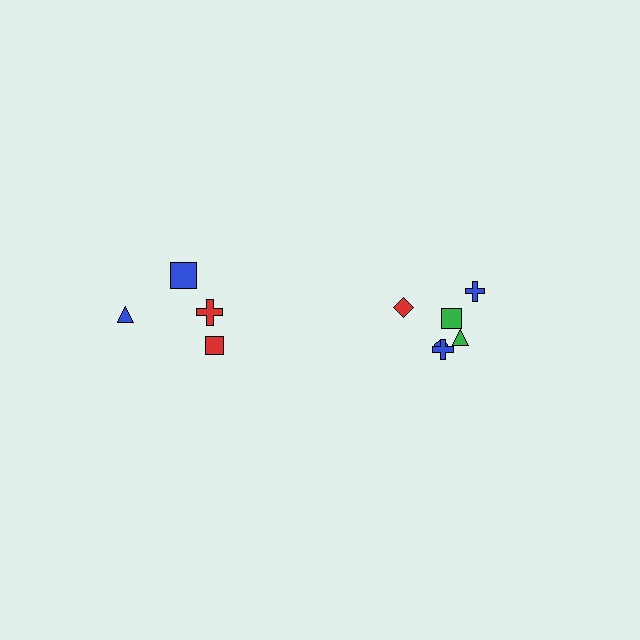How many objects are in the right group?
There are 6 objects.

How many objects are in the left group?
There are 4 objects.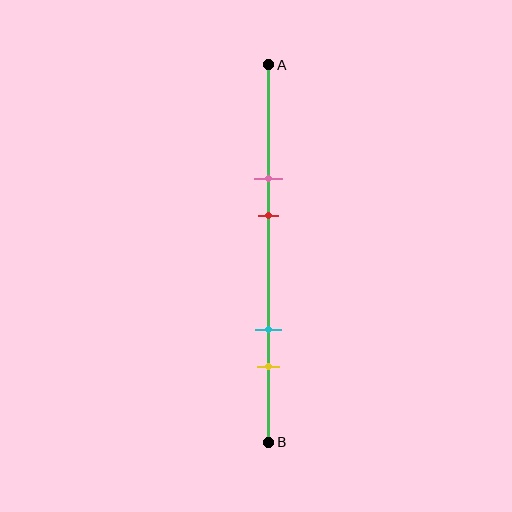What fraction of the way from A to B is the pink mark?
The pink mark is approximately 30% (0.3) of the way from A to B.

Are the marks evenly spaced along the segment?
No, the marks are not evenly spaced.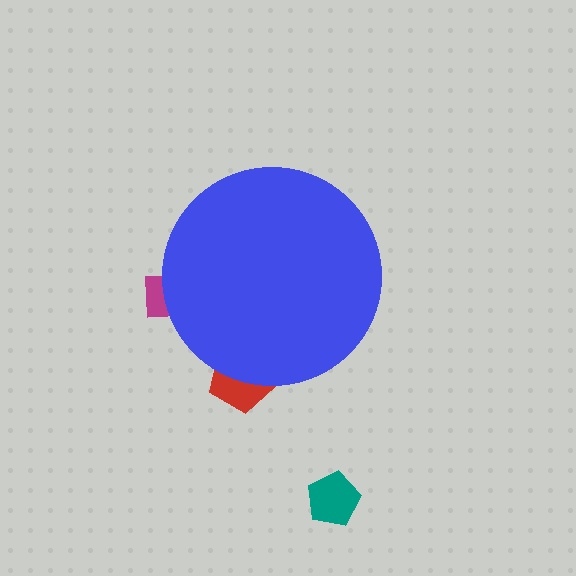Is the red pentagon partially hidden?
Yes, the red pentagon is partially hidden behind the blue circle.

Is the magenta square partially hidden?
Yes, the magenta square is partially hidden behind the blue circle.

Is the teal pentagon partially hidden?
No, the teal pentagon is fully visible.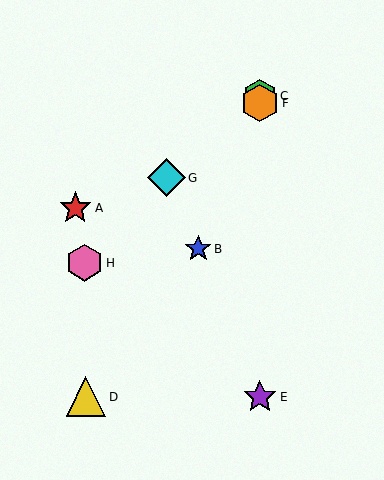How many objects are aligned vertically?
3 objects (C, E, F) are aligned vertically.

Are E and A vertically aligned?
No, E is at x≈260 and A is at x≈75.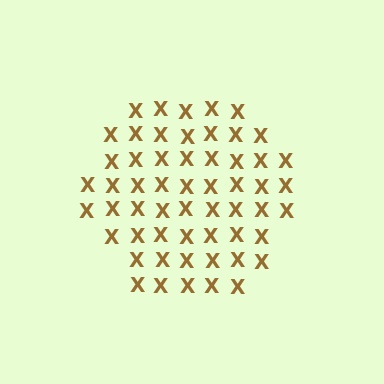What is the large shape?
The large shape is a hexagon.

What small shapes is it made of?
It is made of small letter X's.